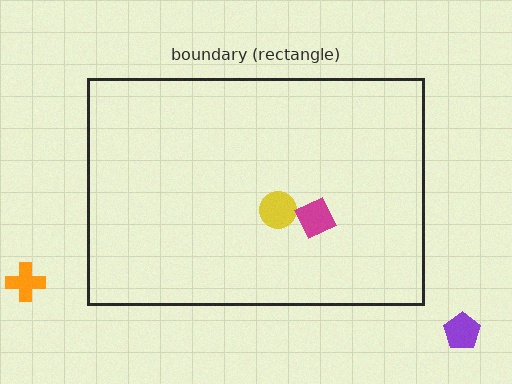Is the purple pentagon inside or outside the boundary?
Outside.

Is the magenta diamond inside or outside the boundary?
Inside.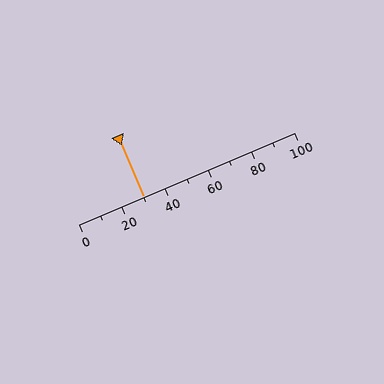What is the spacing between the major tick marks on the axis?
The major ticks are spaced 20 apart.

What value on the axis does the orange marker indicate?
The marker indicates approximately 30.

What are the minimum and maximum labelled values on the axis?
The axis runs from 0 to 100.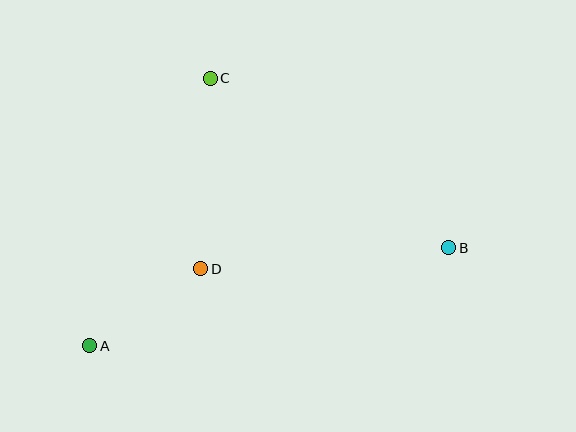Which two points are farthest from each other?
Points A and B are farthest from each other.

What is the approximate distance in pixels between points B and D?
The distance between B and D is approximately 249 pixels.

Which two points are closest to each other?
Points A and D are closest to each other.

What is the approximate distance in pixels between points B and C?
The distance between B and C is approximately 292 pixels.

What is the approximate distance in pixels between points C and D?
The distance between C and D is approximately 191 pixels.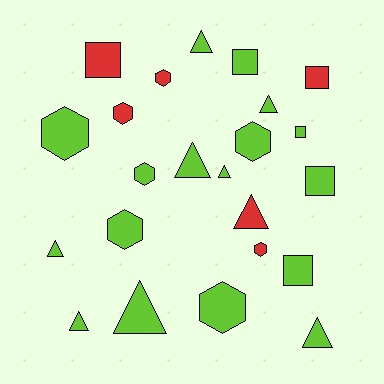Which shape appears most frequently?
Triangle, with 9 objects.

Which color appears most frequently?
Lime, with 17 objects.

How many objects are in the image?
There are 23 objects.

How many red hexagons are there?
There are 3 red hexagons.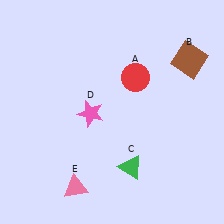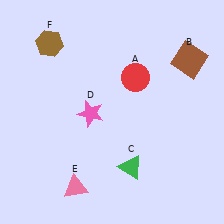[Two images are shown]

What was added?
A brown hexagon (F) was added in Image 2.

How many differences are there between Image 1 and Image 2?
There is 1 difference between the two images.